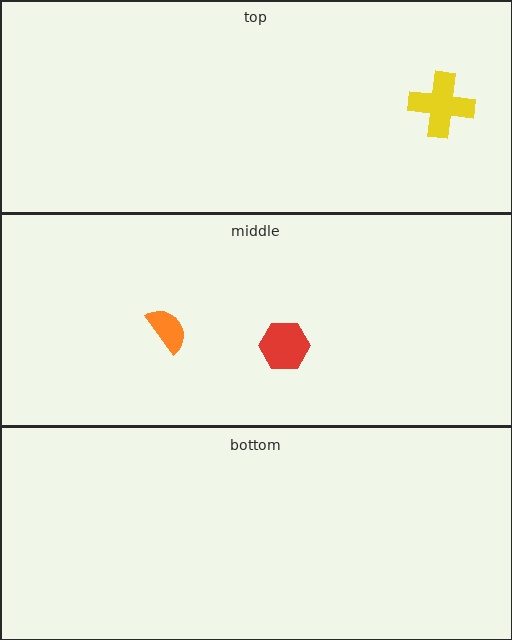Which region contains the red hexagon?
The middle region.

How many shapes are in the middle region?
2.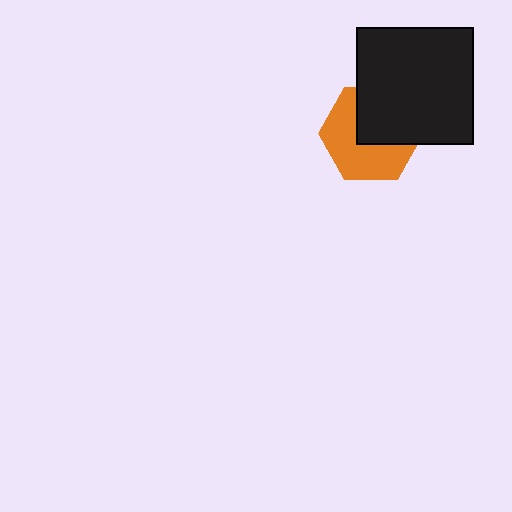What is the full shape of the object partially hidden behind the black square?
The partially hidden object is an orange hexagon.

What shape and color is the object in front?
The object in front is a black square.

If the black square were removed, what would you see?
You would see the complete orange hexagon.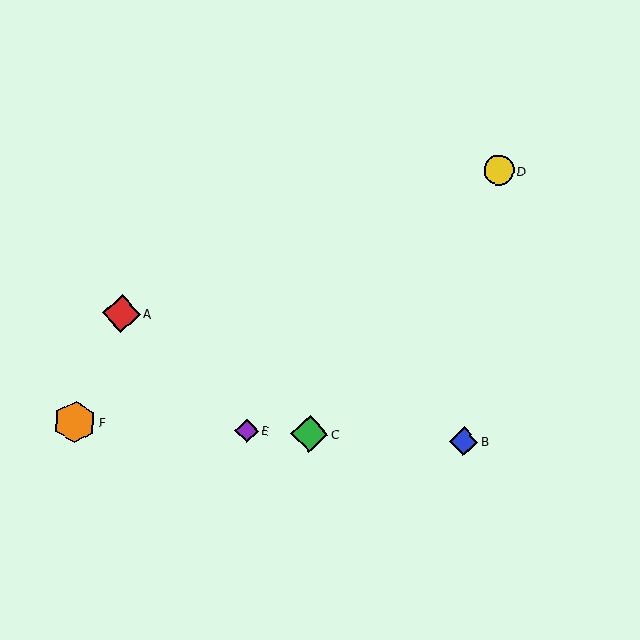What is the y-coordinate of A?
Object A is at y≈313.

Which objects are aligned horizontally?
Objects B, C, E, F are aligned horizontally.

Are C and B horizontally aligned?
Yes, both are at y≈434.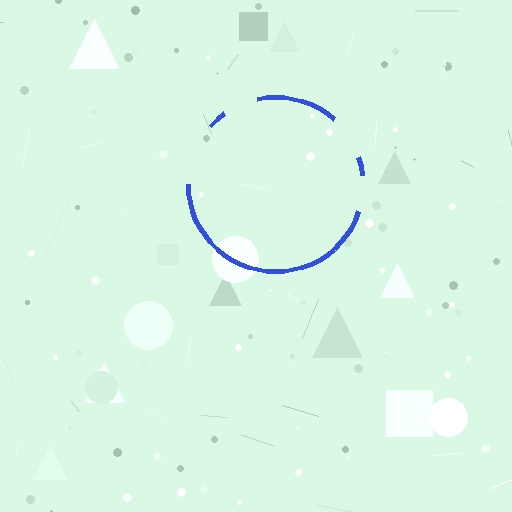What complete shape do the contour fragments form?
The contour fragments form a circle.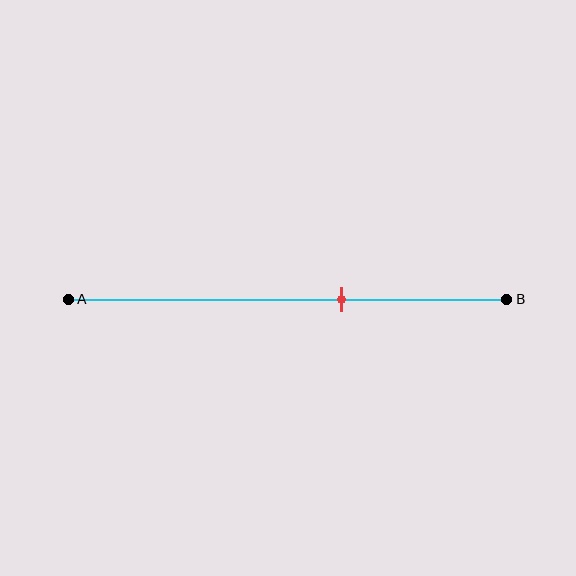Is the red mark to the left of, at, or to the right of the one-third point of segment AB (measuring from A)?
The red mark is to the right of the one-third point of segment AB.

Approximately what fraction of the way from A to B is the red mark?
The red mark is approximately 60% of the way from A to B.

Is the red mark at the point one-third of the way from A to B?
No, the mark is at about 60% from A, not at the 33% one-third point.